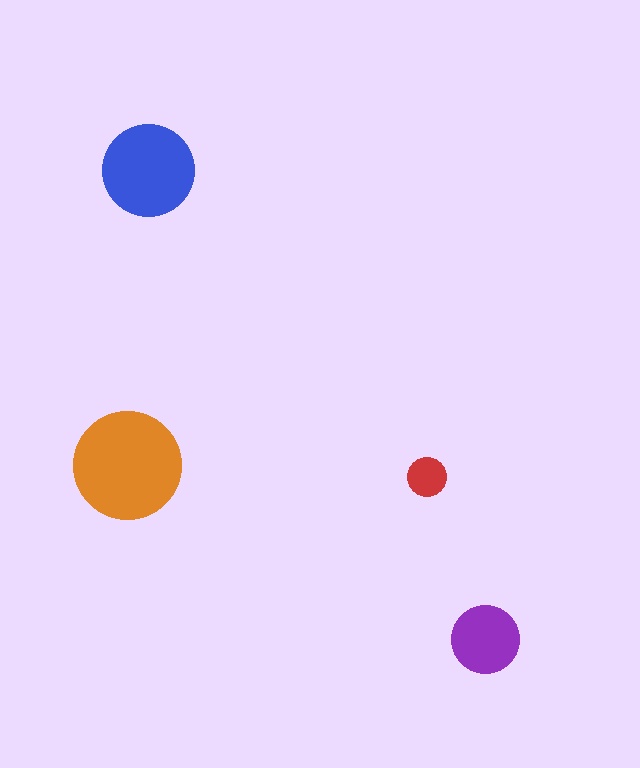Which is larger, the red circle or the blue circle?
The blue one.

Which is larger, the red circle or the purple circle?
The purple one.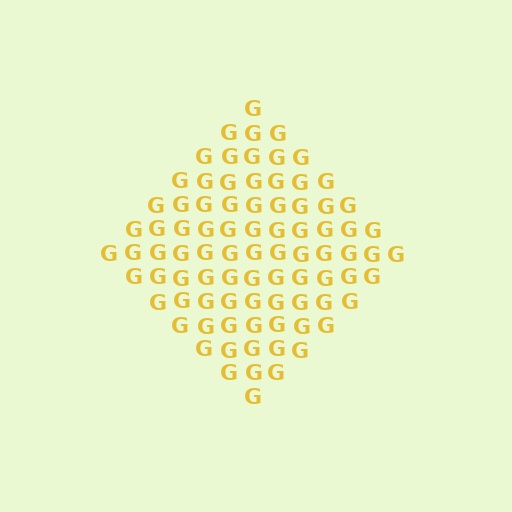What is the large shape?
The large shape is a diamond.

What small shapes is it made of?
It is made of small letter G's.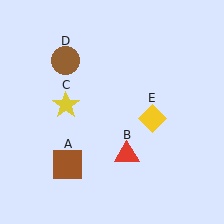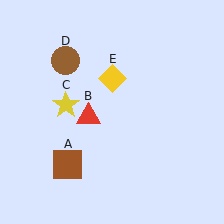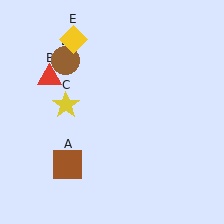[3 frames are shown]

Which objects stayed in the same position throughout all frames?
Brown square (object A) and yellow star (object C) and brown circle (object D) remained stationary.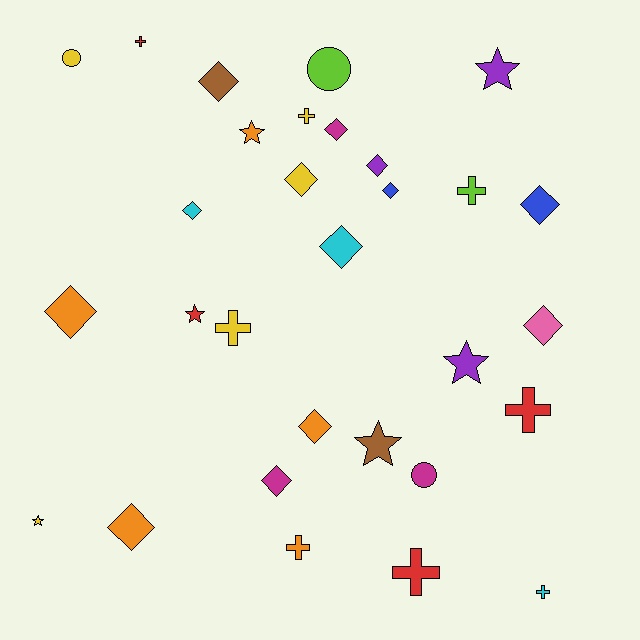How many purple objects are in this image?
There are 3 purple objects.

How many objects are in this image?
There are 30 objects.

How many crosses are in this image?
There are 8 crosses.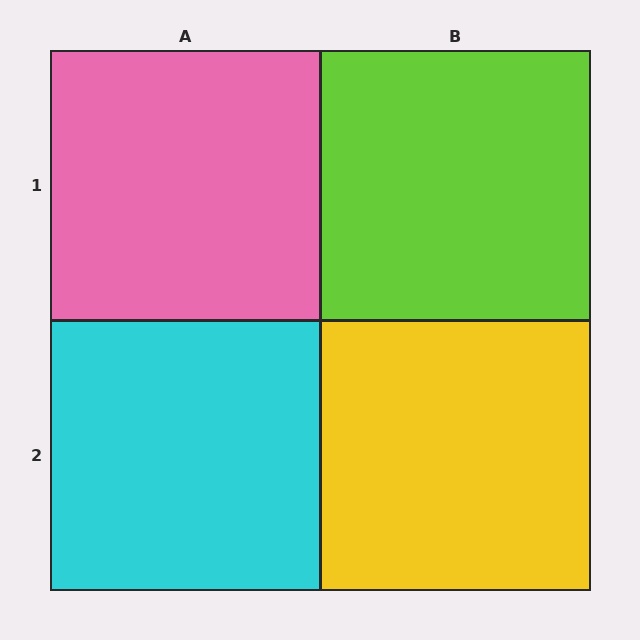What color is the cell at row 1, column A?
Pink.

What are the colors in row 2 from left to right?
Cyan, yellow.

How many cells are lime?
1 cell is lime.